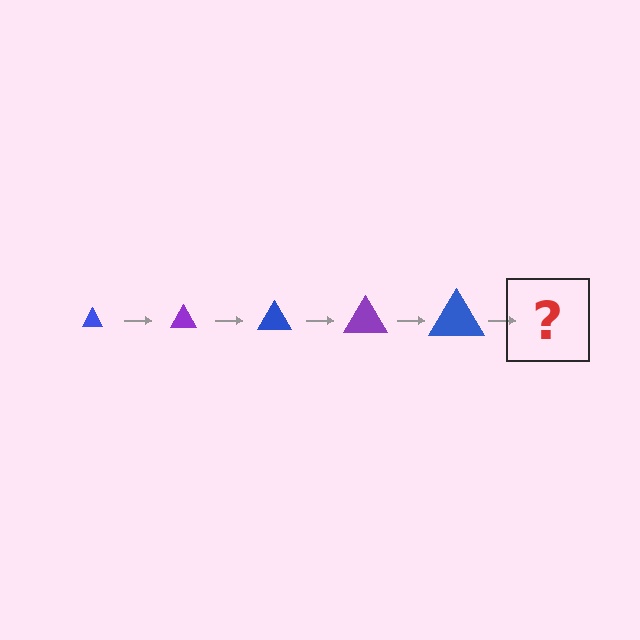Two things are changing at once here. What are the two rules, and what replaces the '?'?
The two rules are that the triangle grows larger each step and the color cycles through blue and purple. The '?' should be a purple triangle, larger than the previous one.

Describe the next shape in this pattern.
It should be a purple triangle, larger than the previous one.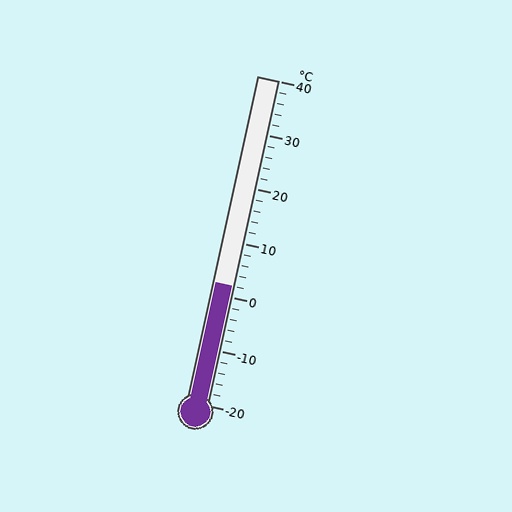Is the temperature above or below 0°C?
The temperature is above 0°C.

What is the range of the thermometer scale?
The thermometer scale ranges from -20°C to 40°C.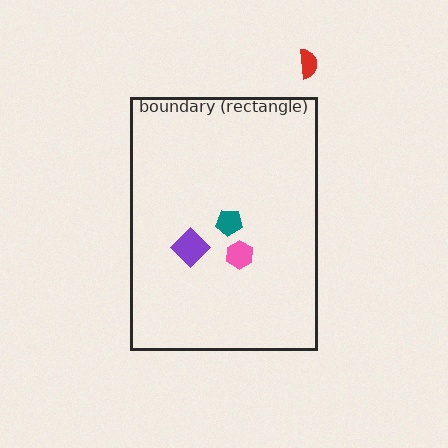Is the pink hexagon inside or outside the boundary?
Inside.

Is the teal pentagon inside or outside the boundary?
Inside.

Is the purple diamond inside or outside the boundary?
Inside.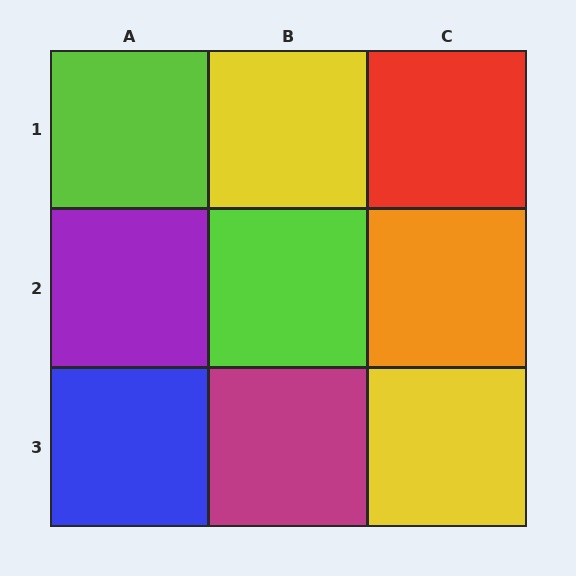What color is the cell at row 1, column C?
Red.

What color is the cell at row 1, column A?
Lime.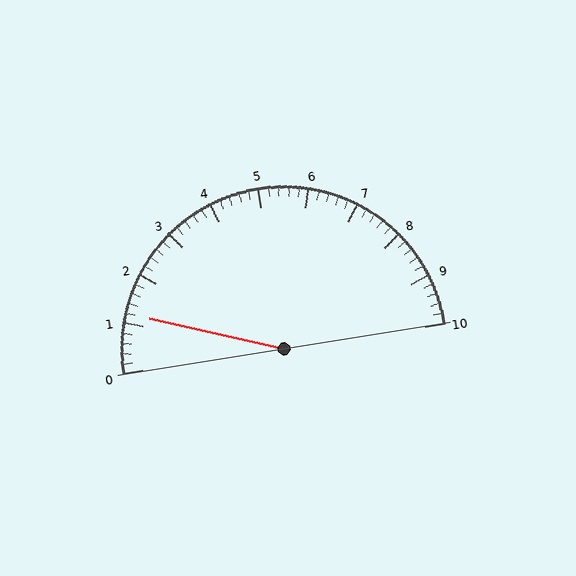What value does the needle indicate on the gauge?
The needle indicates approximately 1.2.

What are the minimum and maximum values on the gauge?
The gauge ranges from 0 to 10.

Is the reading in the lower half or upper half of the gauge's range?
The reading is in the lower half of the range (0 to 10).